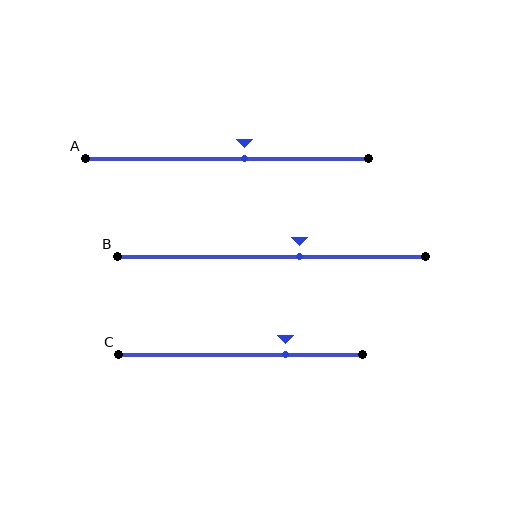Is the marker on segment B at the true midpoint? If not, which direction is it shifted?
No, the marker on segment B is shifted to the right by about 9% of the segment length.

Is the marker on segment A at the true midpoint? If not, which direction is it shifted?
No, the marker on segment A is shifted to the right by about 6% of the segment length.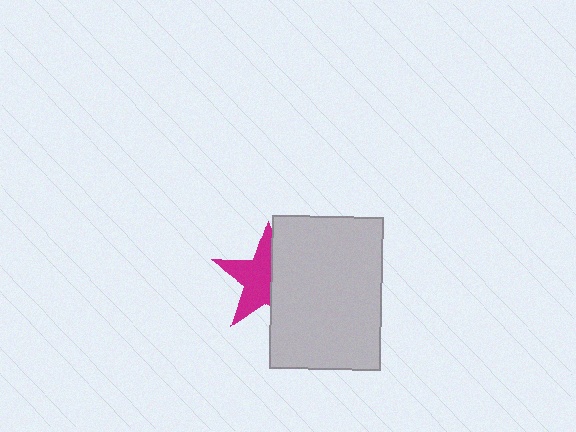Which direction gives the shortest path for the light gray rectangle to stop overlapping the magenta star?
Moving right gives the shortest separation.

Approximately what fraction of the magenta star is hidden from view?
Roughly 44% of the magenta star is hidden behind the light gray rectangle.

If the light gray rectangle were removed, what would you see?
You would see the complete magenta star.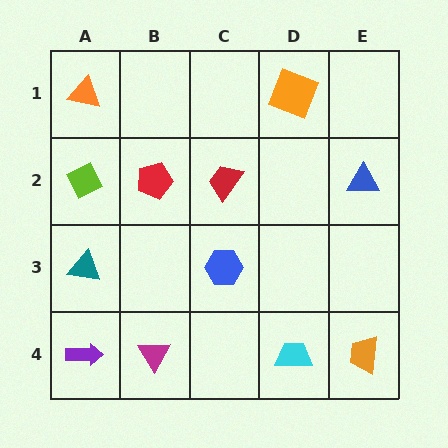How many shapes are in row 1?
2 shapes.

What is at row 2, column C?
A red trapezoid.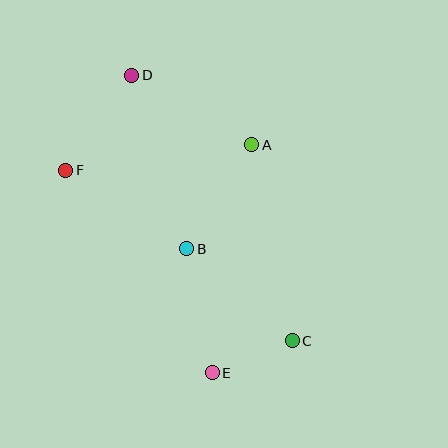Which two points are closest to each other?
Points C and E are closest to each other.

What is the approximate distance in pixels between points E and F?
The distance between E and F is approximately 250 pixels.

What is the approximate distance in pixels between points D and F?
The distance between D and F is approximately 116 pixels.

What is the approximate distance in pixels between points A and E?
The distance between A and E is approximately 232 pixels.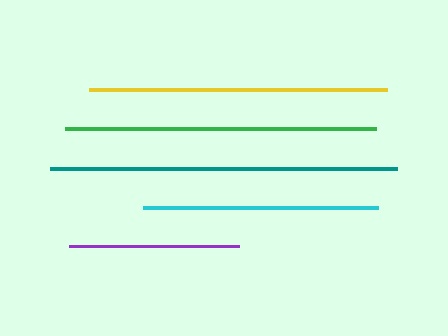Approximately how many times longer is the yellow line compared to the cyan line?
The yellow line is approximately 1.3 times the length of the cyan line.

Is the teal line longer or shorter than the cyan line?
The teal line is longer than the cyan line.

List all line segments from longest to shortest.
From longest to shortest: teal, green, yellow, cyan, purple.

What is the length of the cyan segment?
The cyan segment is approximately 235 pixels long.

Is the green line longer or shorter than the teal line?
The teal line is longer than the green line.